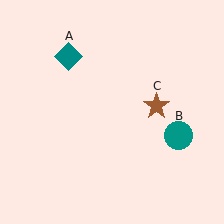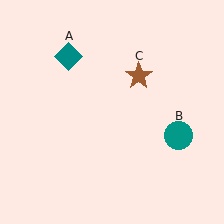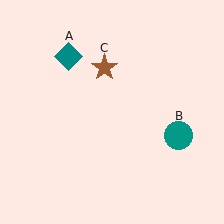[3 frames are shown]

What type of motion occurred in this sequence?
The brown star (object C) rotated counterclockwise around the center of the scene.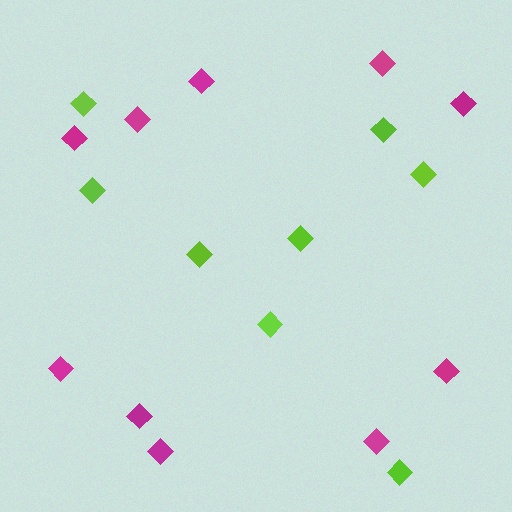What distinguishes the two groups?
There are 2 groups: one group of magenta diamonds (10) and one group of lime diamonds (8).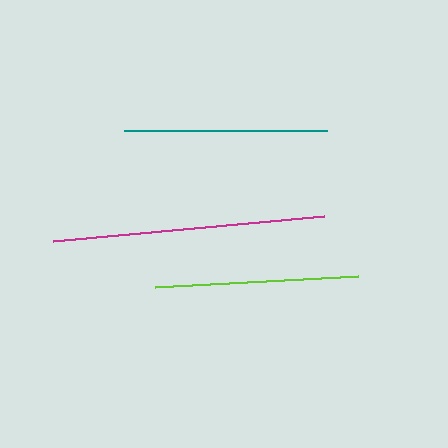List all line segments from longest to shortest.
From longest to shortest: magenta, lime, teal.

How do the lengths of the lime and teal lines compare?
The lime and teal lines are approximately the same length.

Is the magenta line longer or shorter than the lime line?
The magenta line is longer than the lime line.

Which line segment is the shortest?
The teal line is the shortest at approximately 203 pixels.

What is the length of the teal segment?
The teal segment is approximately 203 pixels long.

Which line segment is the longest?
The magenta line is the longest at approximately 272 pixels.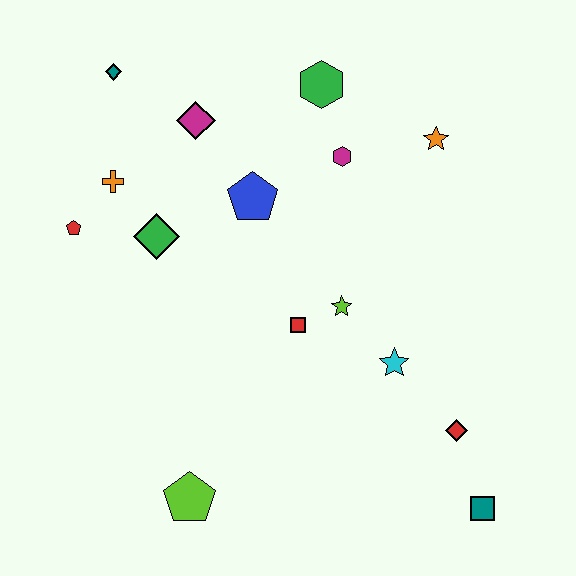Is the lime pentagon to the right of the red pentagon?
Yes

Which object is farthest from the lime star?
The teal diamond is farthest from the lime star.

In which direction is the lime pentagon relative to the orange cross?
The lime pentagon is below the orange cross.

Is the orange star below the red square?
No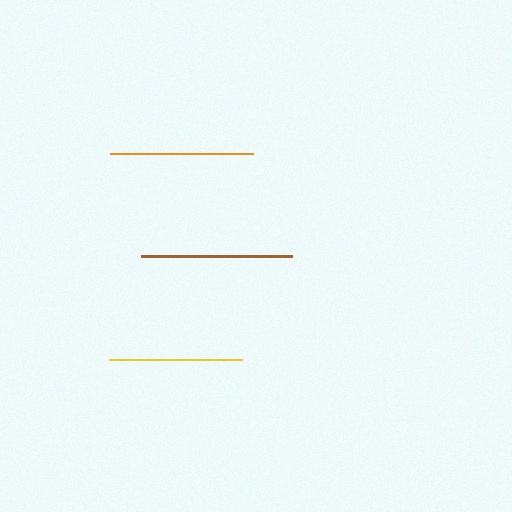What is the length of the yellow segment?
The yellow segment is approximately 133 pixels long.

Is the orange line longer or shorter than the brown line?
The brown line is longer than the orange line.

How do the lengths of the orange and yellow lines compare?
The orange and yellow lines are approximately the same length.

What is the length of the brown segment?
The brown segment is approximately 151 pixels long.